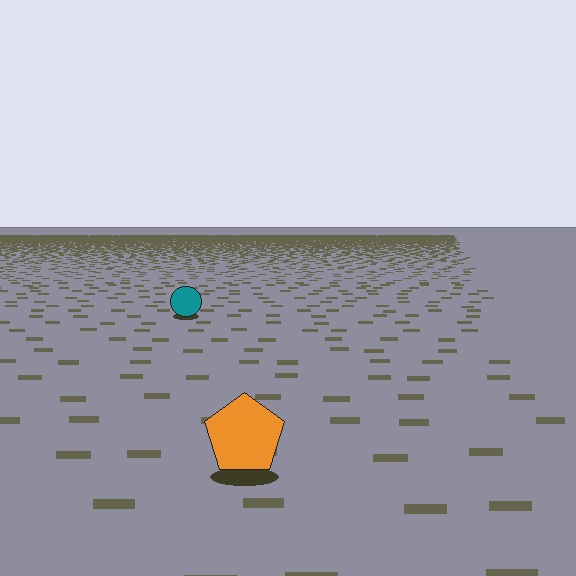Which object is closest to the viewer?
The orange pentagon is closest. The texture marks near it are larger and more spread out.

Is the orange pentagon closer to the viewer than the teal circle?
Yes. The orange pentagon is closer — you can tell from the texture gradient: the ground texture is coarser near it.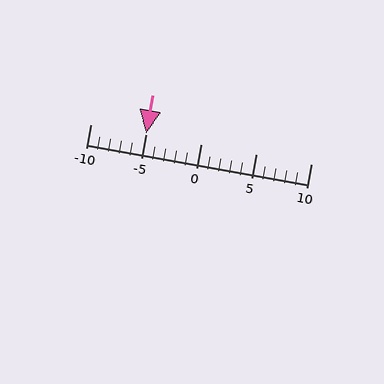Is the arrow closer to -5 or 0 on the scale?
The arrow is closer to -5.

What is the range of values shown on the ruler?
The ruler shows values from -10 to 10.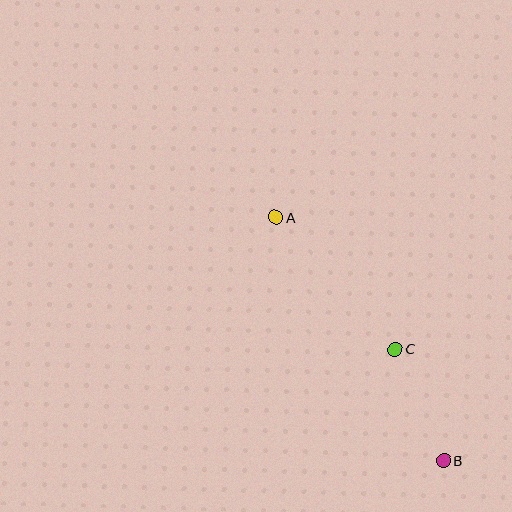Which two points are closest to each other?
Points B and C are closest to each other.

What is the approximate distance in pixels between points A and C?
The distance between A and C is approximately 178 pixels.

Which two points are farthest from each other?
Points A and B are farthest from each other.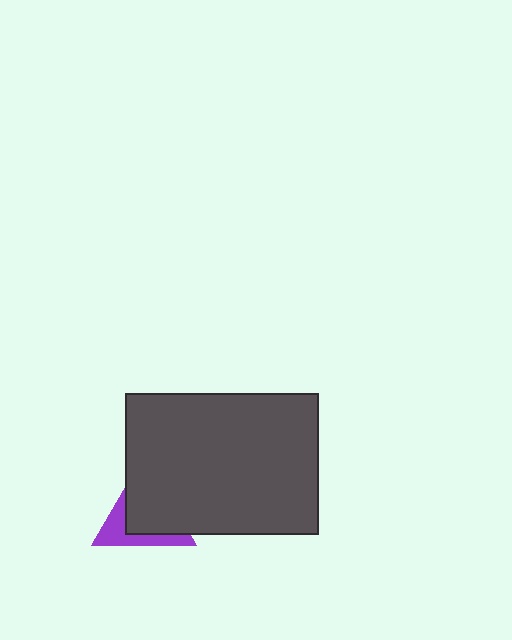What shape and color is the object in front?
The object in front is a dark gray rectangle.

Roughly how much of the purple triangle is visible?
A small part of it is visible (roughly 35%).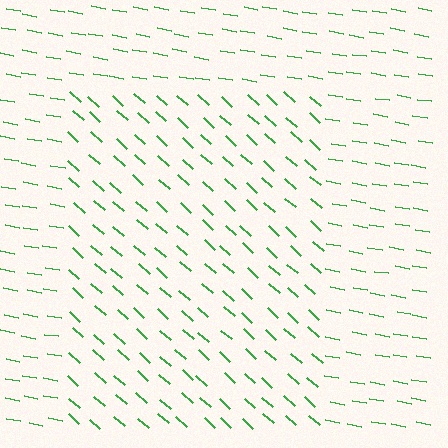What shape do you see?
I see a rectangle.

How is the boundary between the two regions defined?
The boundary is defined purely by a change in line orientation (approximately 32 degrees difference). All lines are the same color and thickness.